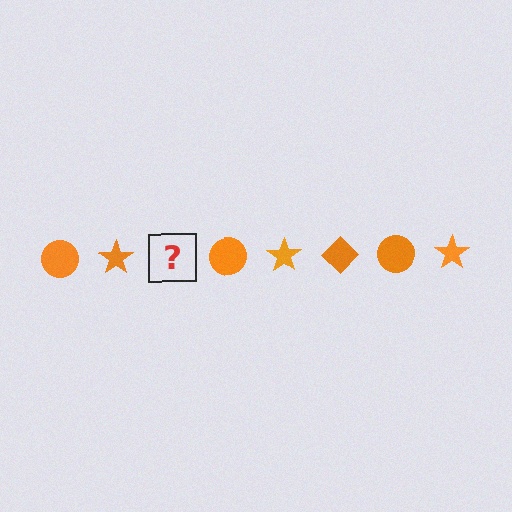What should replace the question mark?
The question mark should be replaced with an orange diamond.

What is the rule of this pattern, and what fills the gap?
The rule is that the pattern cycles through circle, star, diamond shapes in orange. The gap should be filled with an orange diamond.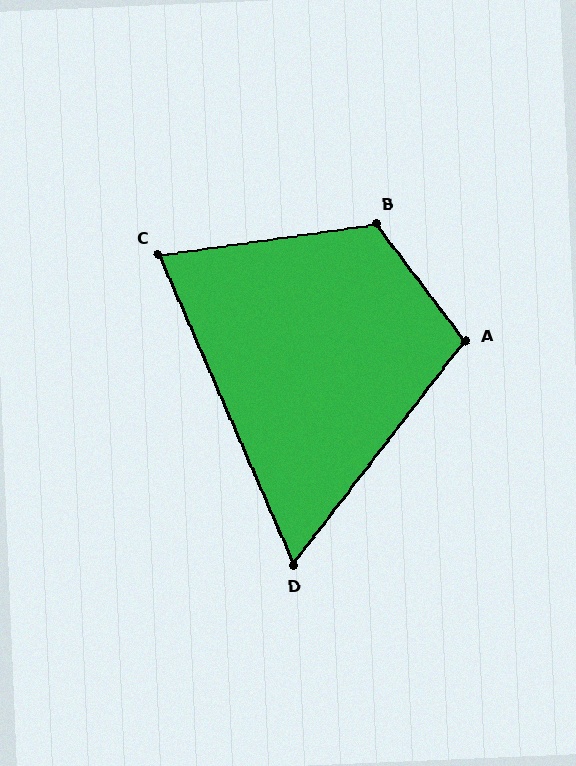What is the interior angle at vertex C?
Approximately 75 degrees (acute).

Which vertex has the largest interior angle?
B, at approximately 119 degrees.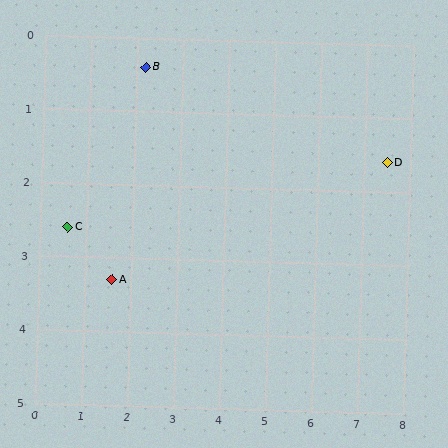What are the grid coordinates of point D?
Point D is at approximately (7.5, 1.6).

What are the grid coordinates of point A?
Point A is at approximately (1.6, 3.3).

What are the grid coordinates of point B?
Point B is at approximately (2.2, 0.4).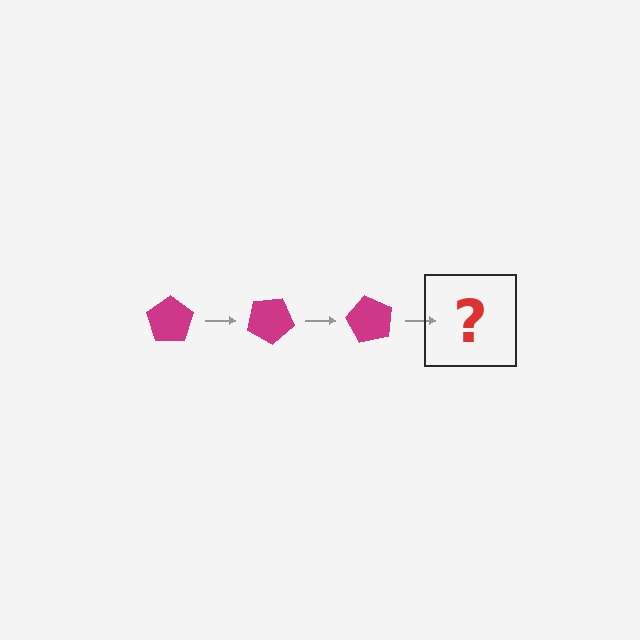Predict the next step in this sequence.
The next step is a magenta pentagon rotated 90 degrees.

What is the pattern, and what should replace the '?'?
The pattern is that the pentagon rotates 30 degrees each step. The '?' should be a magenta pentagon rotated 90 degrees.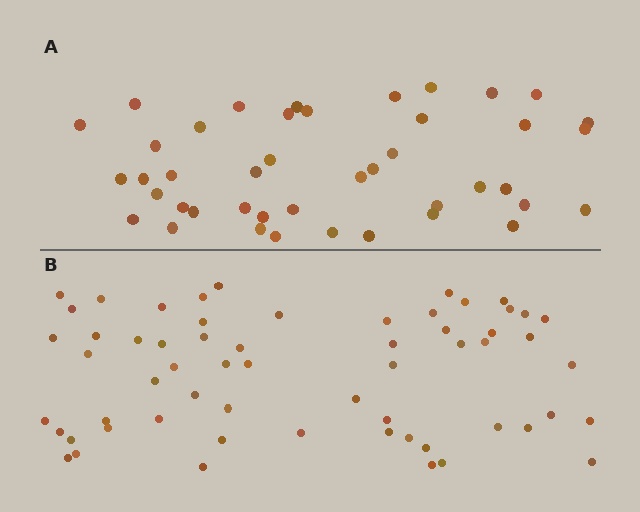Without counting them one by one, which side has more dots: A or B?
Region B (the bottom region) has more dots.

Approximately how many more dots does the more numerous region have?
Region B has approximately 15 more dots than region A.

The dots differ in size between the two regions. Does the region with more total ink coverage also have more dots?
No. Region A has more total ink coverage because its dots are larger, but region B actually contains more individual dots. Total area can be misleading — the number of items is what matters here.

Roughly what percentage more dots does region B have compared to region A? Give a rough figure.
About 40% more.